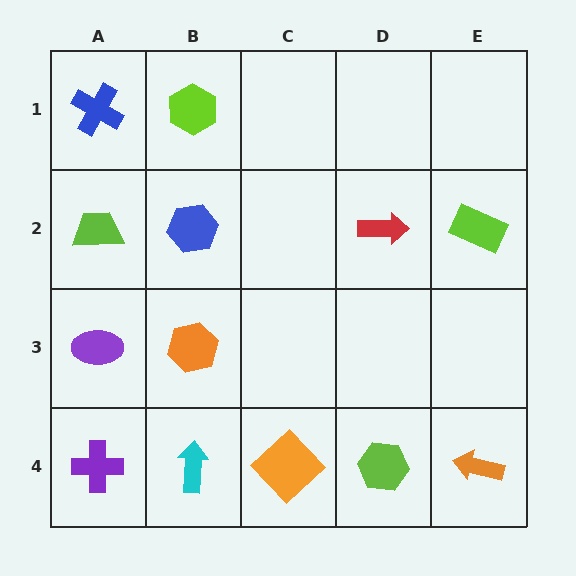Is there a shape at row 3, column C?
No, that cell is empty.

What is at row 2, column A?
A lime trapezoid.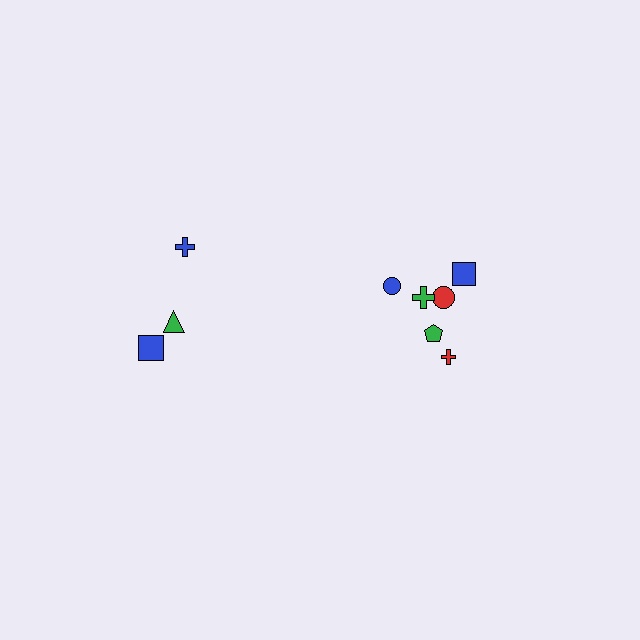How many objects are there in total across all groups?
There are 9 objects.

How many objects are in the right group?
There are 6 objects.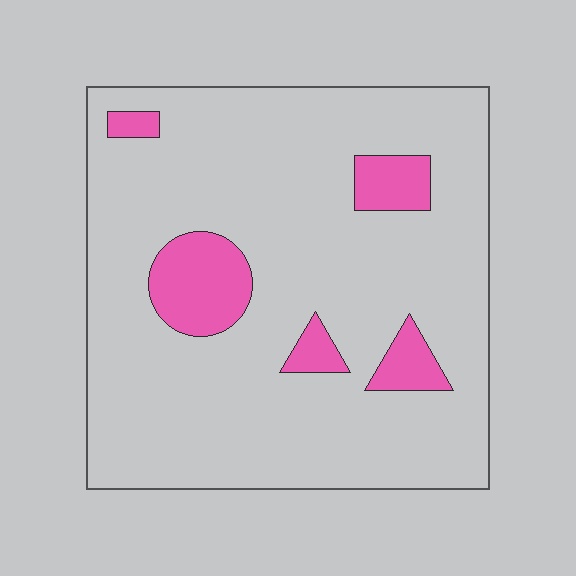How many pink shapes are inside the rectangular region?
5.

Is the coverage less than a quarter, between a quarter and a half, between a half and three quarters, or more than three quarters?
Less than a quarter.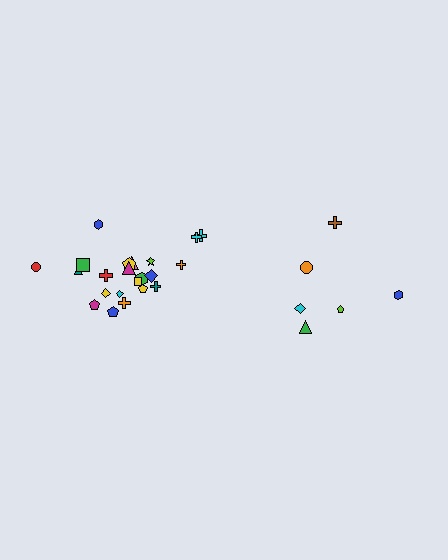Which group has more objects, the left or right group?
The left group.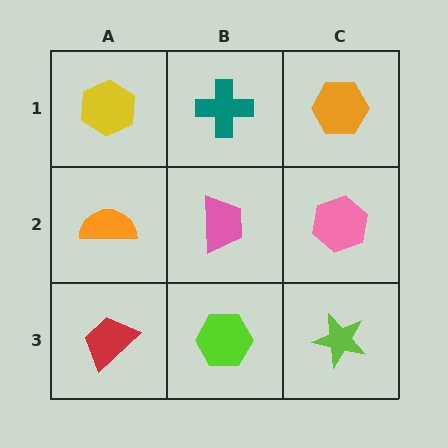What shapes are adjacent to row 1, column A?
An orange semicircle (row 2, column A), a teal cross (row 1, column B).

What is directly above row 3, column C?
A pink hexagon.